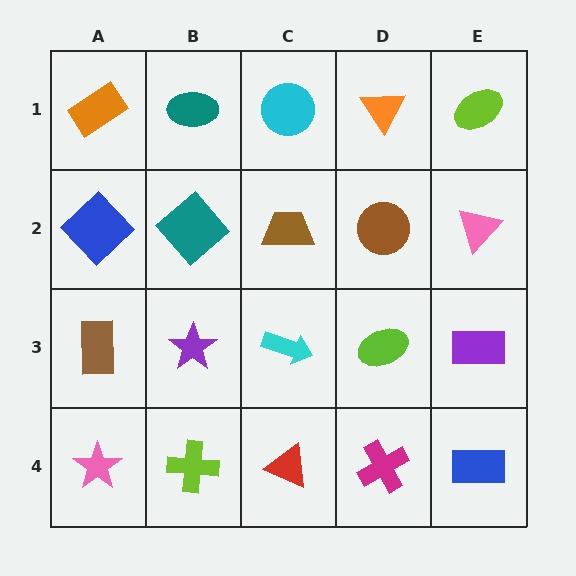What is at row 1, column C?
A cyan circle.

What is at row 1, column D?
An orange triangle.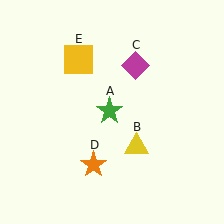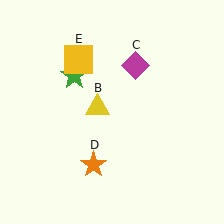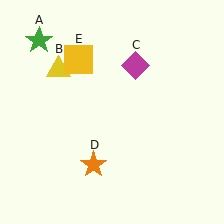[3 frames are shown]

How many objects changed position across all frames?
2 objects changed position: green star (object A), yellow triangle (object B).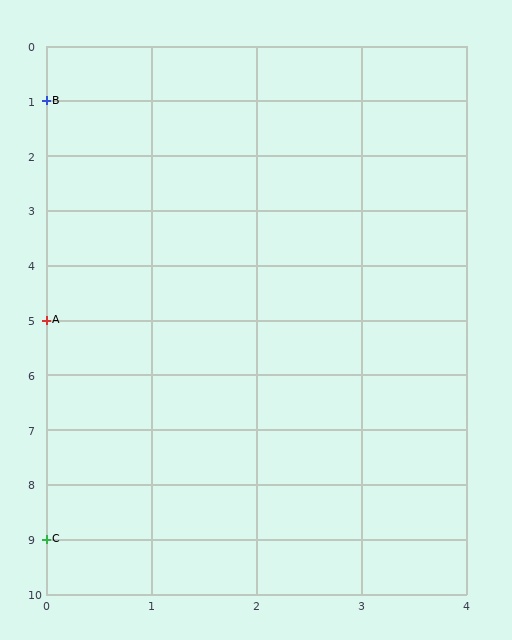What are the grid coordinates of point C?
Point C is at grid coordinates (0, 9).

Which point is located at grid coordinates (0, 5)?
Point A is at (0, 5).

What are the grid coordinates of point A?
Point A is at grid coordinates (0, 5).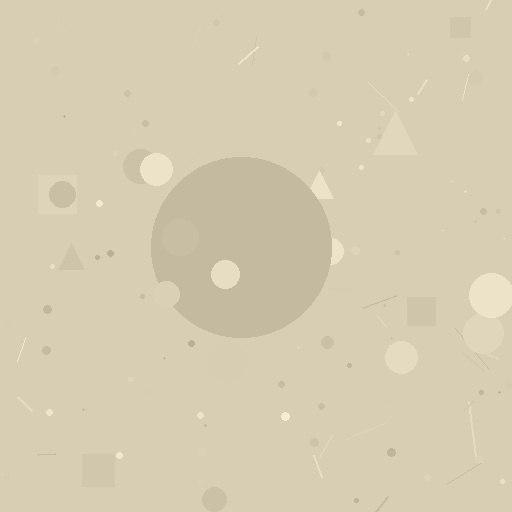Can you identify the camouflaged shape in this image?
The camouflaged shape is a circle.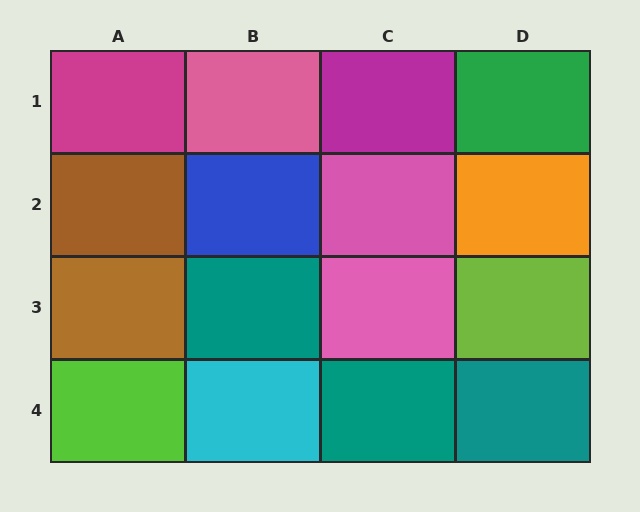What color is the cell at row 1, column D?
Green.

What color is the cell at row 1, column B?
Pink.